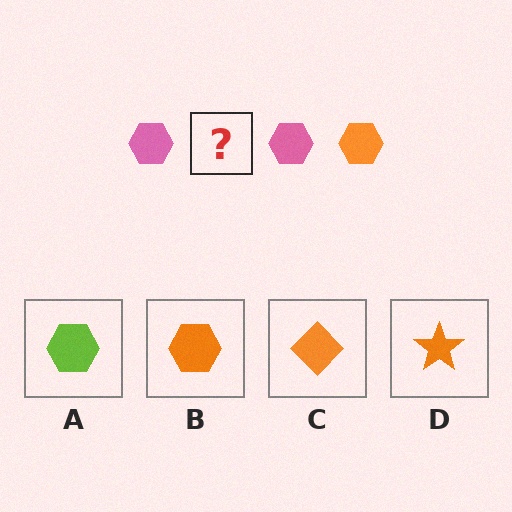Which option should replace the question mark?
Option B.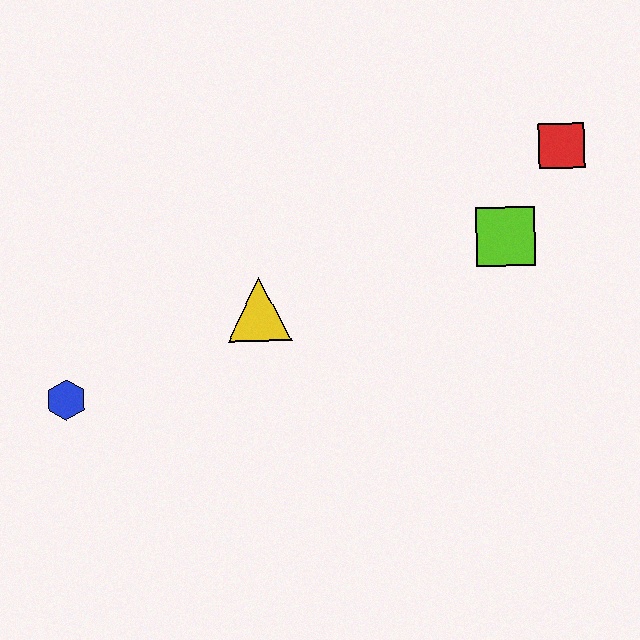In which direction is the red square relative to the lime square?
The red square is above the lime square.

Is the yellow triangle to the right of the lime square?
No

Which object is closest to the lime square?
The red square is closest to the lime square.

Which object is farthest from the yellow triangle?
The red square is farthest from the yellow triangle.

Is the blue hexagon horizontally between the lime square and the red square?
No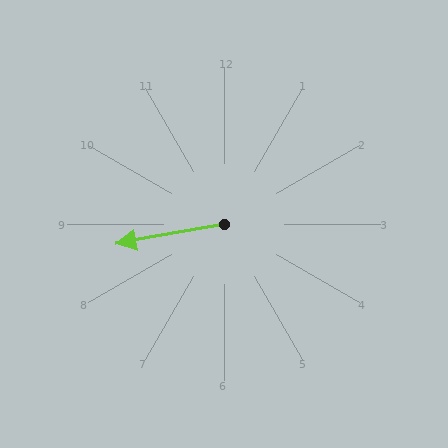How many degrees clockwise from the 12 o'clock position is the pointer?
Approximately 260 degrees.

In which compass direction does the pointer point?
West.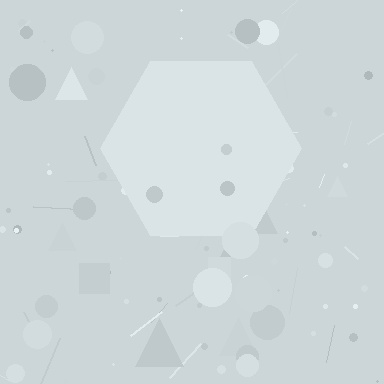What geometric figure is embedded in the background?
A hexagon is embedded in the background.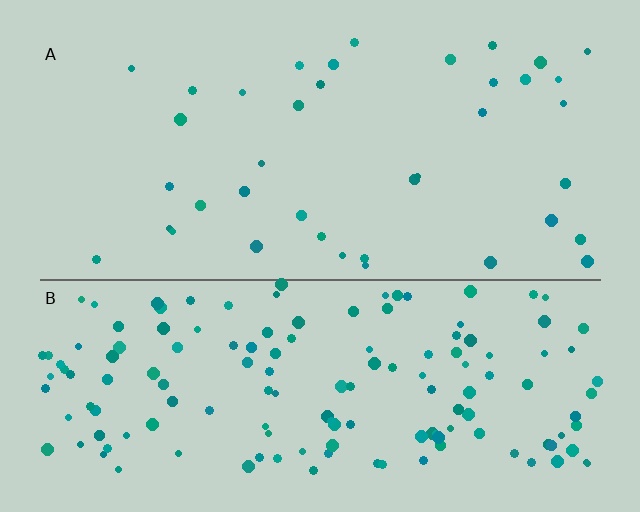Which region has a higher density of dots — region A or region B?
B (the bottom).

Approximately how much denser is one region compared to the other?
Approximately 3.8× — region B over region A.